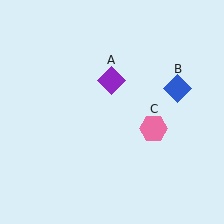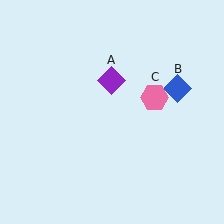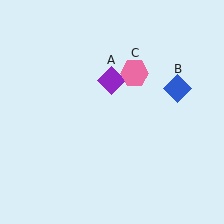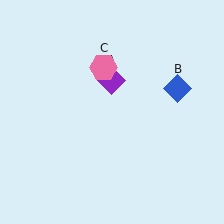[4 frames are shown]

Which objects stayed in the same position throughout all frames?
Purple diamond (object A) and blue diamond (object B) remained stationary.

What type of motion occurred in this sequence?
The pink hexagon (object C) rotated counterclockwise around the center of the scene.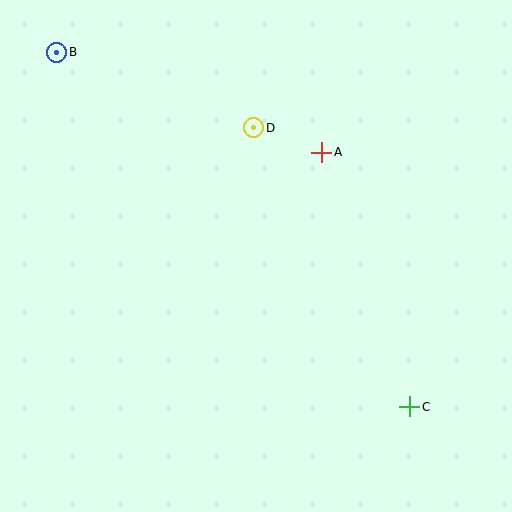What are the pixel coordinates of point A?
Point A is at (322, 152).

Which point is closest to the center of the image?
Point A at (322, 152) is closest to the center.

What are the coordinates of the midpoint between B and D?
The midpoint between B and D is at (155, 90).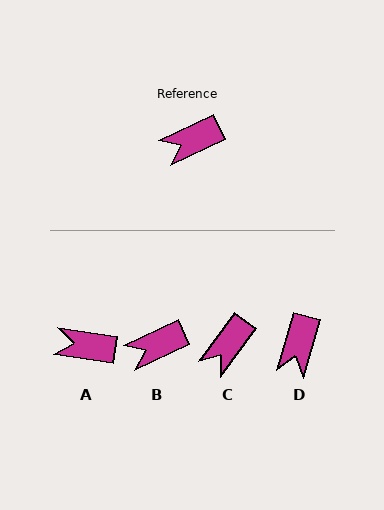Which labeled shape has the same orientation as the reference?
B.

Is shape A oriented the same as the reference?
No, it is off by about 34 degrees.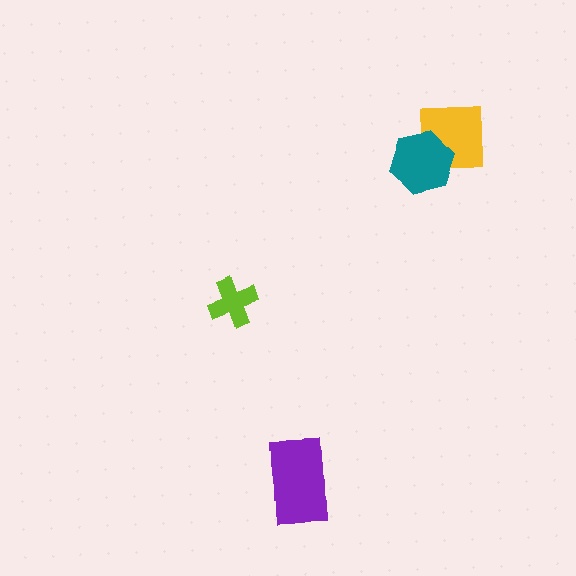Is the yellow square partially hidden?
Yes, it is partially covered by another shape.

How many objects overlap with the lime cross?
0 objects overlap with the lime cross.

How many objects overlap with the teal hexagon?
1 object overlaps with the teal hexagon.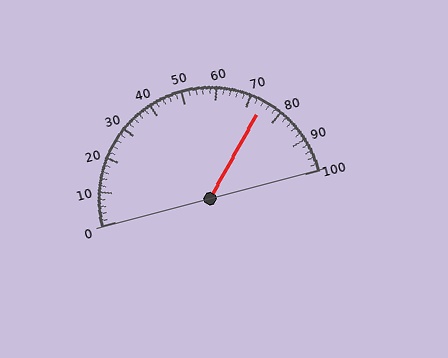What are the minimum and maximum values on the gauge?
The gauge ranges from 0 to 100.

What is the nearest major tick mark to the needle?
The nearest major tick mark is 70.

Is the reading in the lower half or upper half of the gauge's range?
The reading is in the upper half of the range (0 to 100).